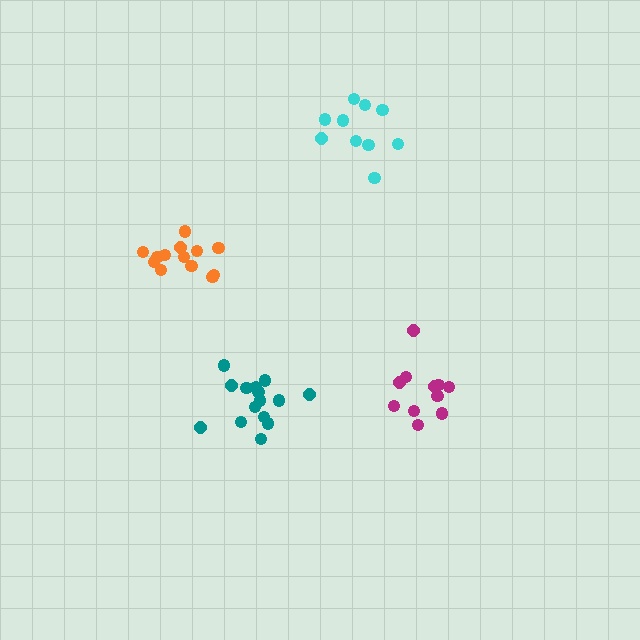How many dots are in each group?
Group 1: 13 dots, Group 2: 10 dots, Group 3: 15 dots, Group 4: 11 dots (49 total).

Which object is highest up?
The cyan cluster is topmost.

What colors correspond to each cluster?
The clusters are colored: orange, cyan, teal, magenta.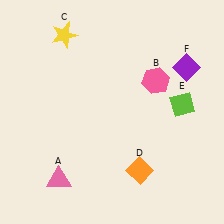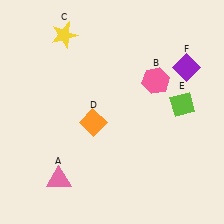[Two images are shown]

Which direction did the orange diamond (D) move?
The orange diamond (D) moved up.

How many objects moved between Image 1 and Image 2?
1 object moved between the two images.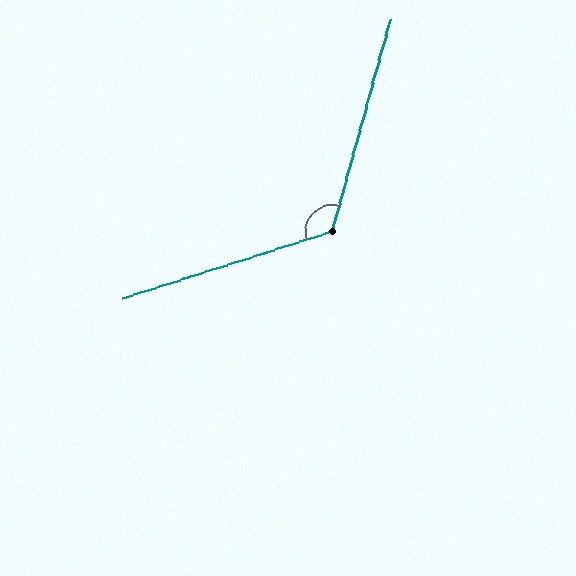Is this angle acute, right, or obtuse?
It is obtuse.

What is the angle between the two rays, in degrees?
Approximately 123 degrees.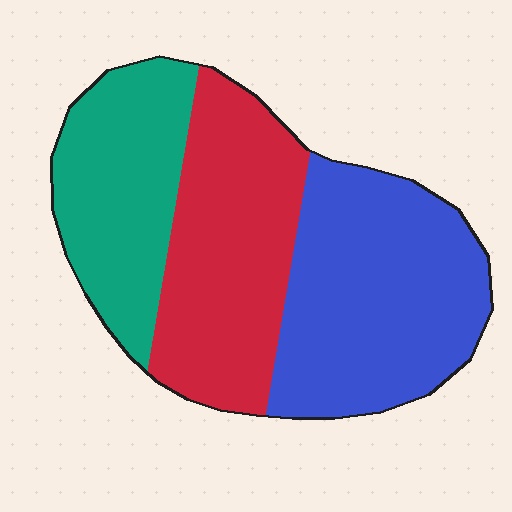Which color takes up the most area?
Blue, at roughly 40%.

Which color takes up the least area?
Teal, at roughly 25%.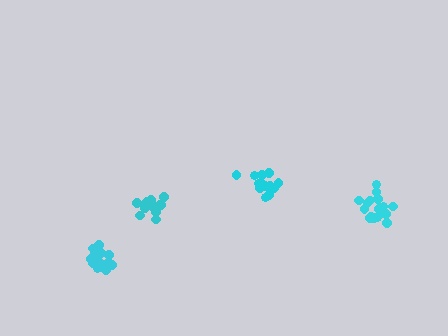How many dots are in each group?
Group 1: 15 dots, Group 2: 18 dots, Group 3: 14 dots, Group 4: 17 dots (64 total).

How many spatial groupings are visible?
There are 4 spatial groupings.